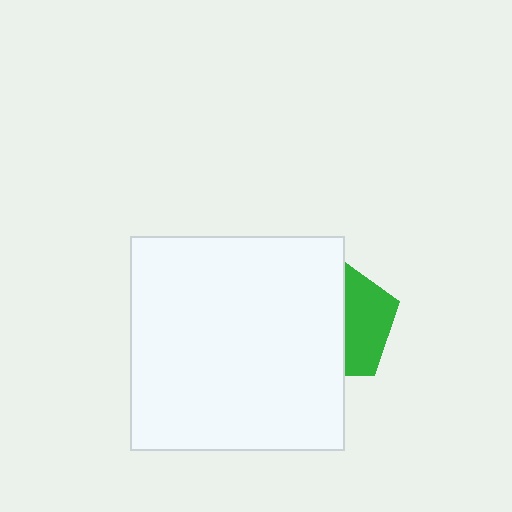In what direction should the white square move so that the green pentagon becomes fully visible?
The white square should move left. That is the shortest direction to clear the overlap and leave the green pentagon fully visible.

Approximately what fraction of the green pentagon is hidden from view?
Roughly 61% of the green pentagon is hidden behind the white square.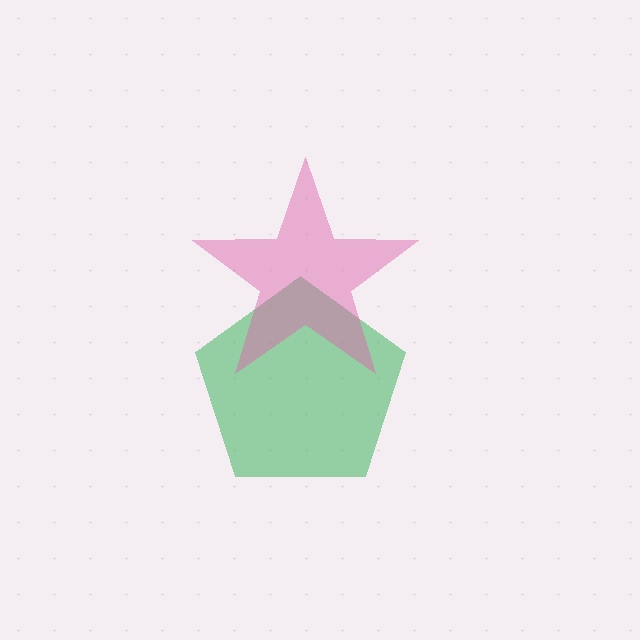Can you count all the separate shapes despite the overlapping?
Yes, there are 2 separate shapes.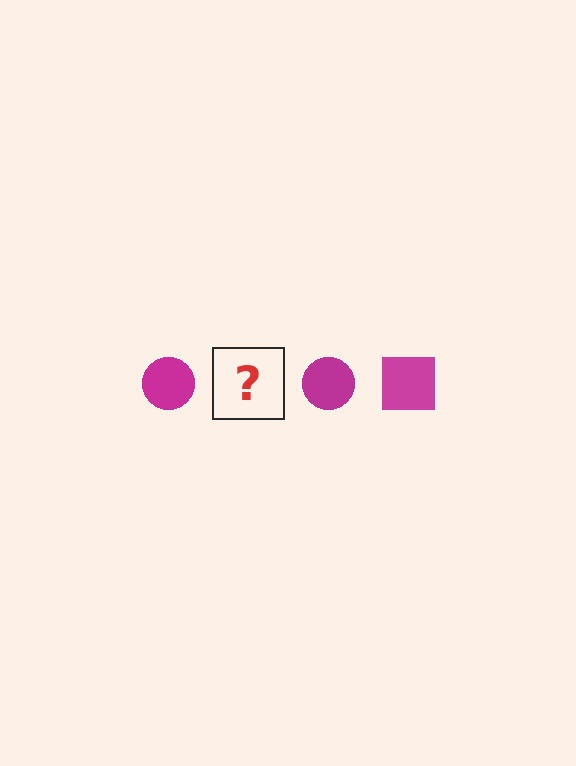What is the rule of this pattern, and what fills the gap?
The rule is that the pattern cycles through circle, square shapes in magenta. The gap should be filled with a magenta square.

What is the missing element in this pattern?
The missing element is a magenta square.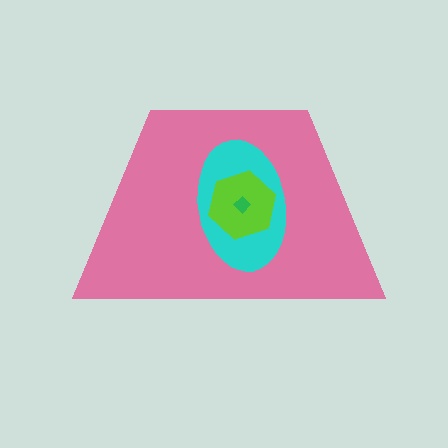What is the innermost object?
The green diamond.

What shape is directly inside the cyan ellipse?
The lime hexagon.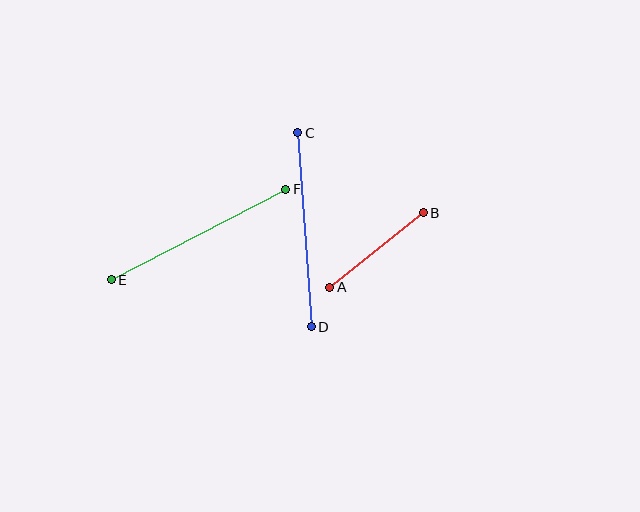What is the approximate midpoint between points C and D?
The midpoint is at approximately (305, 230) pixels.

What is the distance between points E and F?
The distance is approximately 197 pixels.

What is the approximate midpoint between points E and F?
The midpoint is at approximately (198, 234) pixels.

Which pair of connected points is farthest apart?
Points E and F are farthest apart.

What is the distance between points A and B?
The distance is approximately 120 pixels.